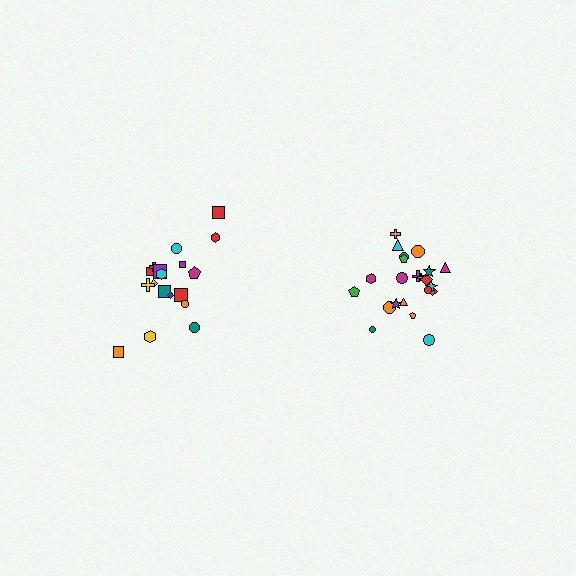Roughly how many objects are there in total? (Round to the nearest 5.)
Roughly 40 objects in total.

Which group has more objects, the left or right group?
The right group.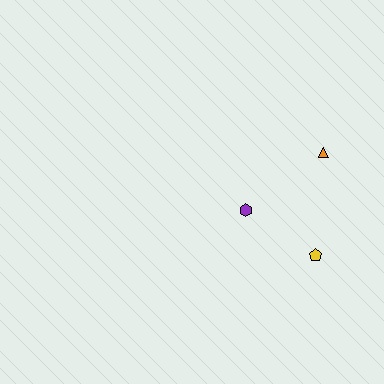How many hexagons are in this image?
There is 1 hexagon.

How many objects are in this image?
There are 3 objects.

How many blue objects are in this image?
There are no blue objects.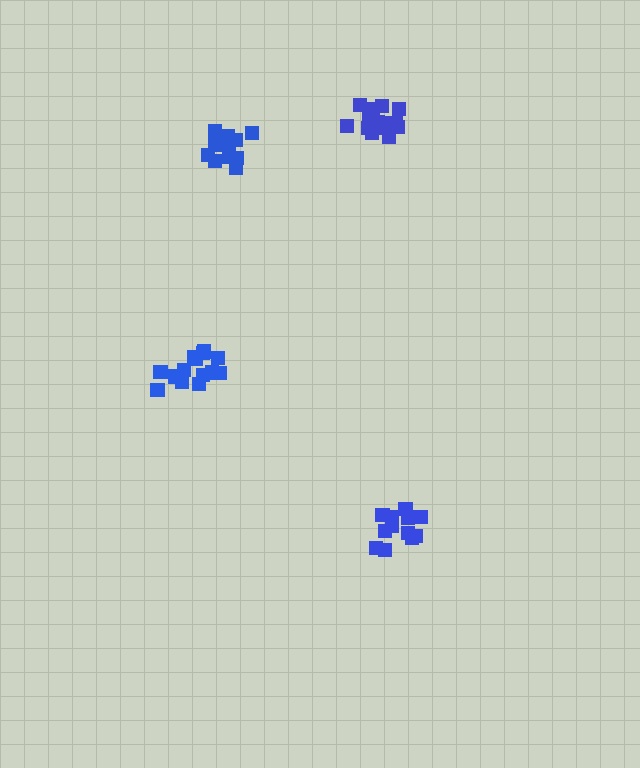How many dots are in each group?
Group 1: 12 dots, Group 2: 14 dots, Group 3: 17 dots, Group 4: 12 dots (55 total).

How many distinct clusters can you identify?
There are 4 distinct clusters.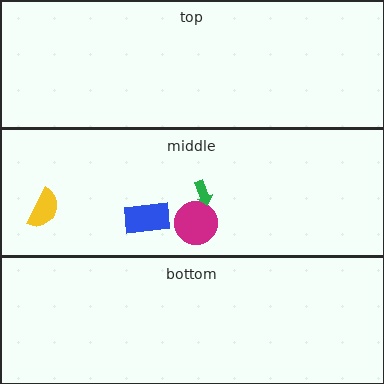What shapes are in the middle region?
The magenta circle, the yellow semicircle, the blue rectangle, the green arrow.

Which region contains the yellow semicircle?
The middle region.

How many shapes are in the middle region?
4.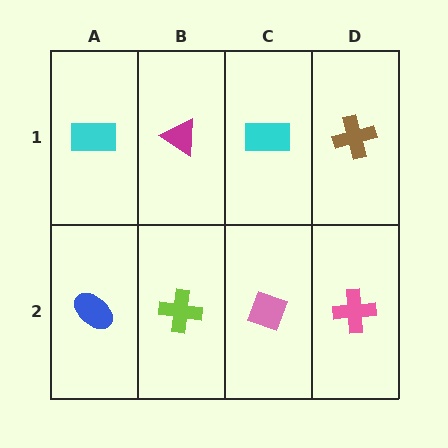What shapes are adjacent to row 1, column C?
A pink diamond (row 2, column C), a magenta triangle (row 1, column B), a brown cross (row 1, column D).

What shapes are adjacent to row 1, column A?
A blue ellipse (row 2, column A), a magenta triangle (row 1, column B).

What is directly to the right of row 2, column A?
A lime cross.